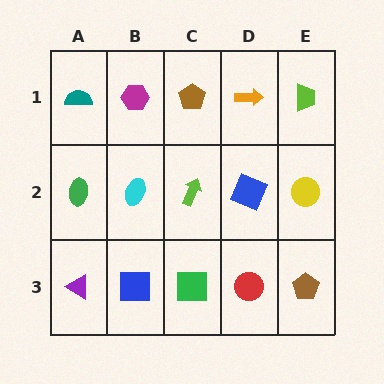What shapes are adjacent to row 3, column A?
A green ellipse (row 2, column A), a blue square (row 3, column B).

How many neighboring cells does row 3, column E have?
2.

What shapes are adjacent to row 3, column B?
A cyan ellipse (row 2, column B), a purple triangle (row 3, column A), a green square (row 3, column C).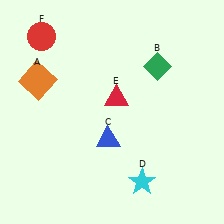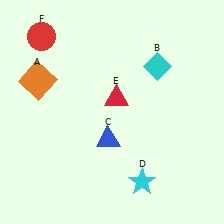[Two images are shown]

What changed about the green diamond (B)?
In Image 1, B is green. In Image 2, it changed to cyan.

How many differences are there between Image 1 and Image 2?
There is 1 difference between the two images.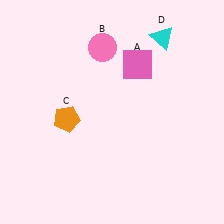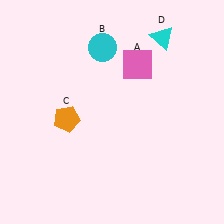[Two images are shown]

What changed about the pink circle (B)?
In Image 1, B is pink. In Image 2, it changed to cyan.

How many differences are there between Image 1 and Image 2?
There is 1 difference between the two images.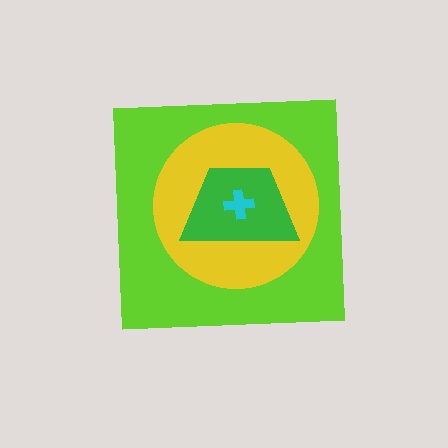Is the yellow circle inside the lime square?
Yes.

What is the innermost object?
The cyan cross.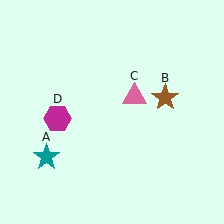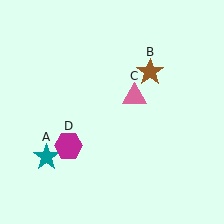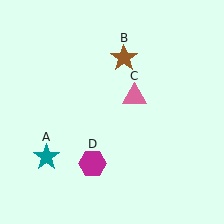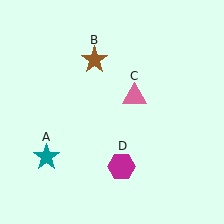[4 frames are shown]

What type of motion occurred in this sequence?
The brown star (object B), magenta hexagon (object D) rotated counterclockwise around the center of the scene.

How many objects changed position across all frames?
2 objects changed position: brown star (object B), magenta hexagon (object D).